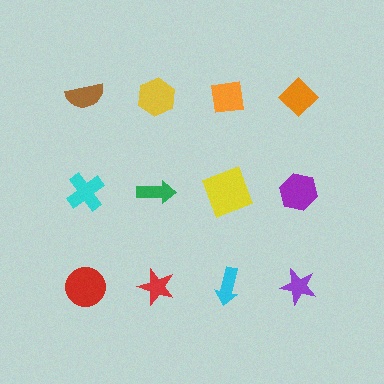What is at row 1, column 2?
A yellow hexagon.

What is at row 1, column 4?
An orange diamond.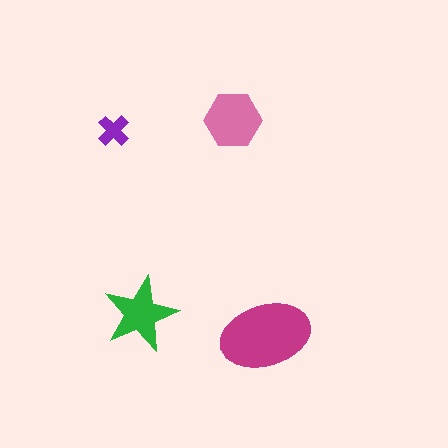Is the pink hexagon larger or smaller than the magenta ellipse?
Smaller.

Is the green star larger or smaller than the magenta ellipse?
Smaller.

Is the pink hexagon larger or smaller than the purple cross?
Larger.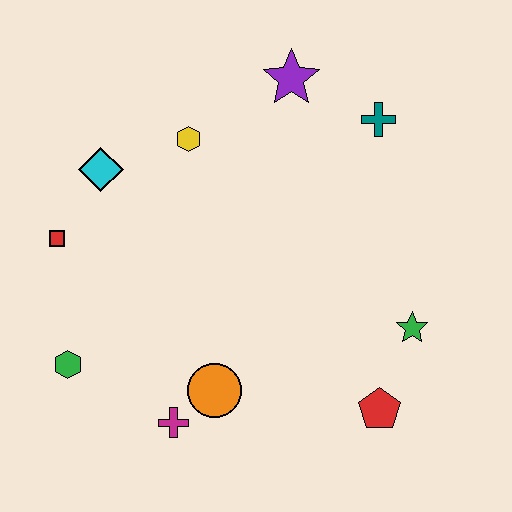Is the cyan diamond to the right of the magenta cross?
No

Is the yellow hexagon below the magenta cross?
No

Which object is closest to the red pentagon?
The green star is closest to the red pentagon.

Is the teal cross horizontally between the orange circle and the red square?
No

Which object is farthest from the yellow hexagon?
The red pentagon is farthest from the yellow hexagon.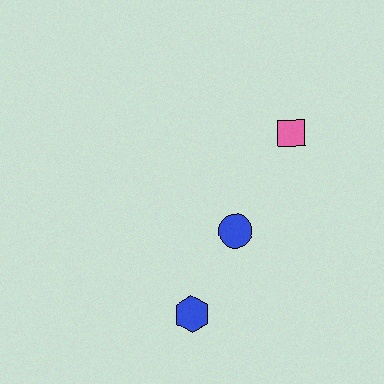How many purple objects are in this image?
There are no purple objects.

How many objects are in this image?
There are 3 objects.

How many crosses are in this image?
There are no crosses.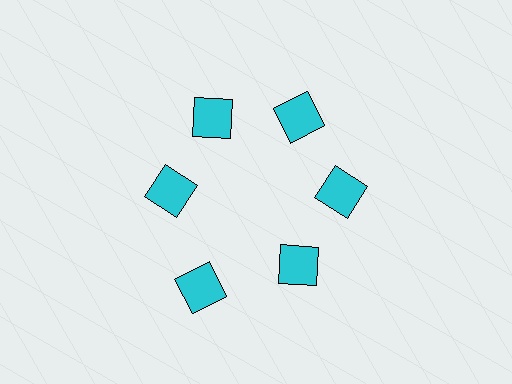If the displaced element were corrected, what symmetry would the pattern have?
It would have 6-fold rotational symmetry — the pattern would map onto itself every 60 degrees.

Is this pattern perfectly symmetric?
No. The 6 cyan squares are arranged in a ring, but one element near the 7 o'clock position is pushed outward from the center, breaking the 6-fold rotational symmetry.